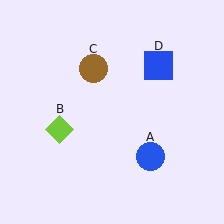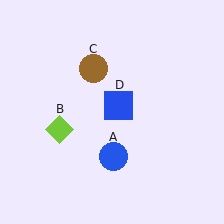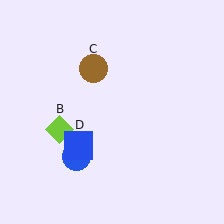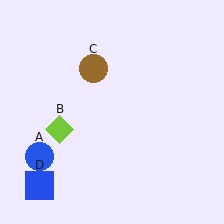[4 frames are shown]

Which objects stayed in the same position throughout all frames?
Lime diamond (object B) and brown circle (object C) remained stationary.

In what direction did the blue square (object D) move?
The blue square (object D) moved down and to the left.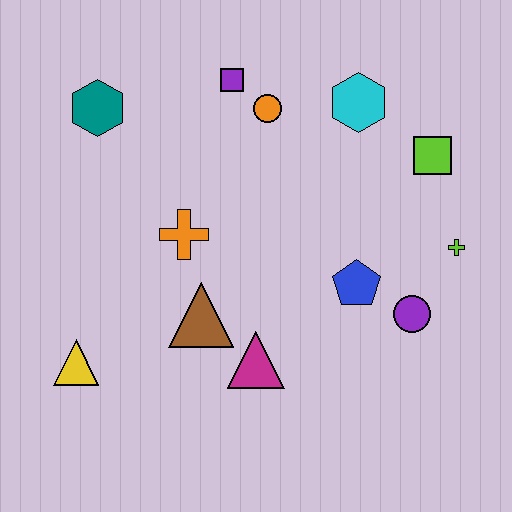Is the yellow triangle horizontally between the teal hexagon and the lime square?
No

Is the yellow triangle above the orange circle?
No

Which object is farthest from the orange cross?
The lime cross is farthest from the orange cross.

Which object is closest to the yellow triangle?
The brown triangle is closest to the yellow triangle.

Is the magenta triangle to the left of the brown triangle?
No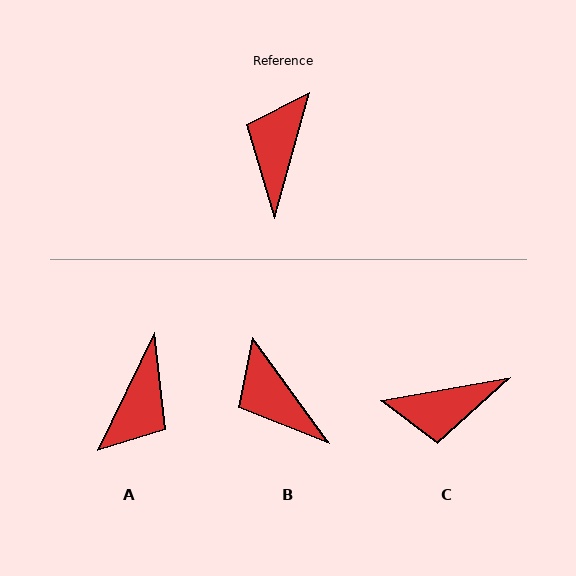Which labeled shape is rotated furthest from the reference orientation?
A, about 170 degrees away.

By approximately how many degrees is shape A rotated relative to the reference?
Approximately 170 degrees counter-clockwise.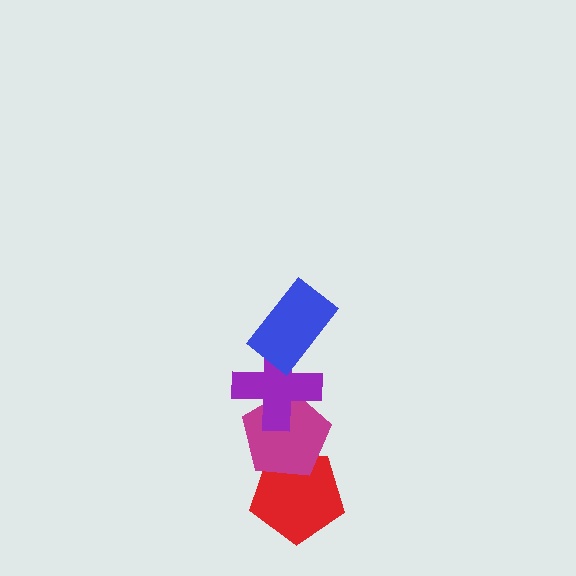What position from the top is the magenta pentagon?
The magenta pentagon is 3rd from the top.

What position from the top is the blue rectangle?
The blue rectangle is 1st from the top.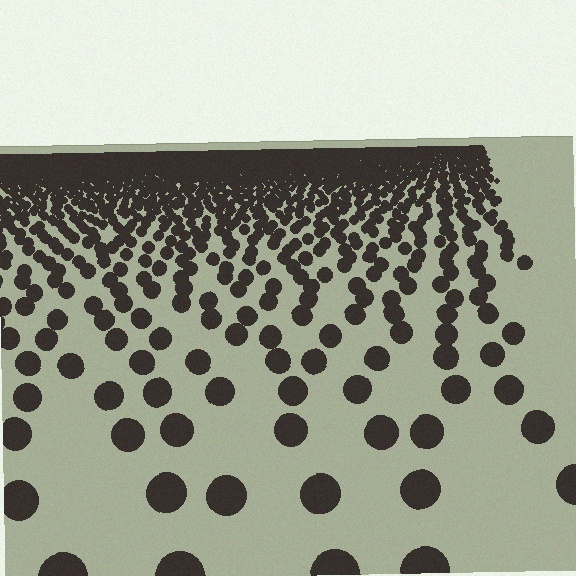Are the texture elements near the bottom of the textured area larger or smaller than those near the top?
Larger. Near the bottom, elements are closer to the viewer and appear at a bigger on-screen size.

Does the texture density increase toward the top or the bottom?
Density increases toward the top.